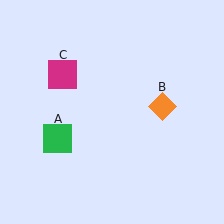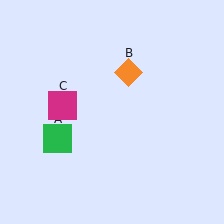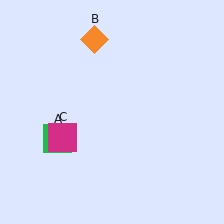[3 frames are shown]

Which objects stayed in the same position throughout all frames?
Green square (object A) remained stationary.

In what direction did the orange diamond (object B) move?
The orange diamond (object B) moved up and to the left.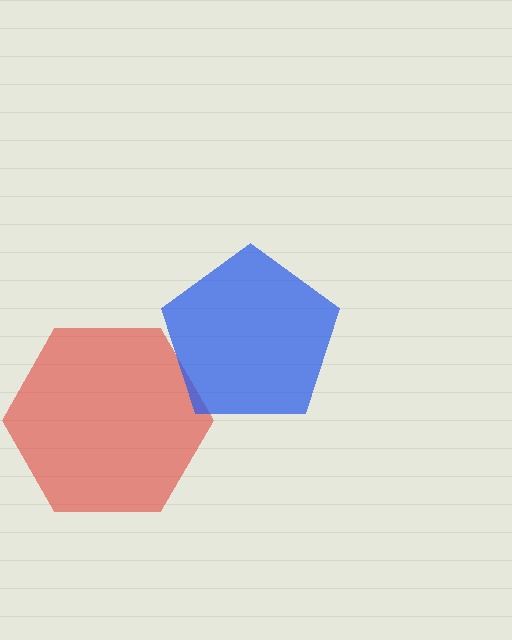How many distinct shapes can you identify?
There are 2 distinct shapes: a red hexagon, a blue pentagon.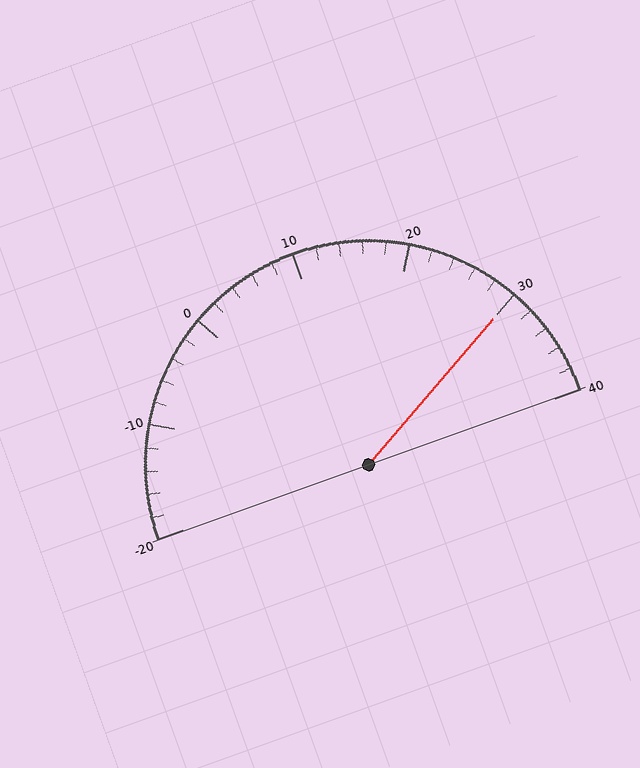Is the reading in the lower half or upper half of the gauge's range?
The reading is in the upper half of the range (-20 to 40).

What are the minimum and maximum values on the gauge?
The gauge ranges from -20 to 40.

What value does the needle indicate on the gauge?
The needle indicates approximately 30.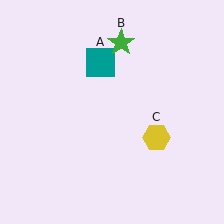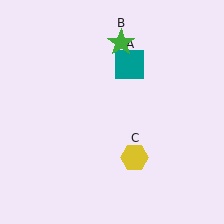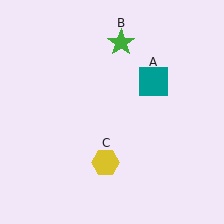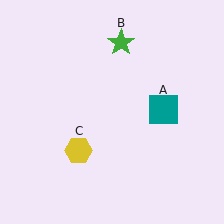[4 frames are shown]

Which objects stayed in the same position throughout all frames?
Green star (object B) remained stationary.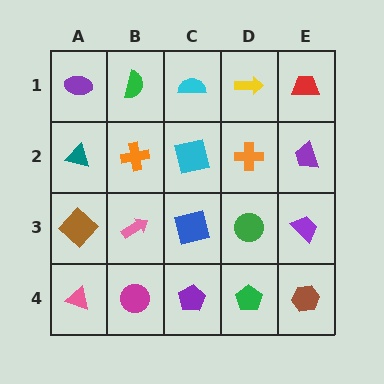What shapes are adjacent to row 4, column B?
A pink arrow (row 3, column B), a pink triangle (row 4, column A), a purple pentagon (row 4, column C).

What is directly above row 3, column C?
A cyan square.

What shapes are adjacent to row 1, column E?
A purple trapezoid (row 2, column E), a yellow arrow (row 1, column D).